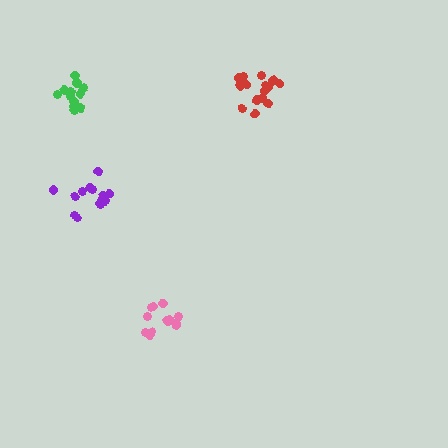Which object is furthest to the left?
The green cluster is leftmost.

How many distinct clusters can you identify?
There are 4 distinct clusters.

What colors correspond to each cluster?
The clusters are colored: purple, pink, green, red.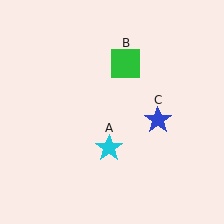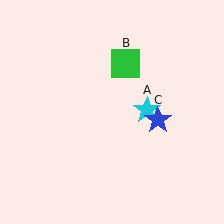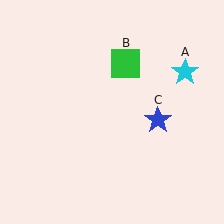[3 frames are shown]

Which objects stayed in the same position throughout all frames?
Green square (object B) and blue star (object C) remained stationary.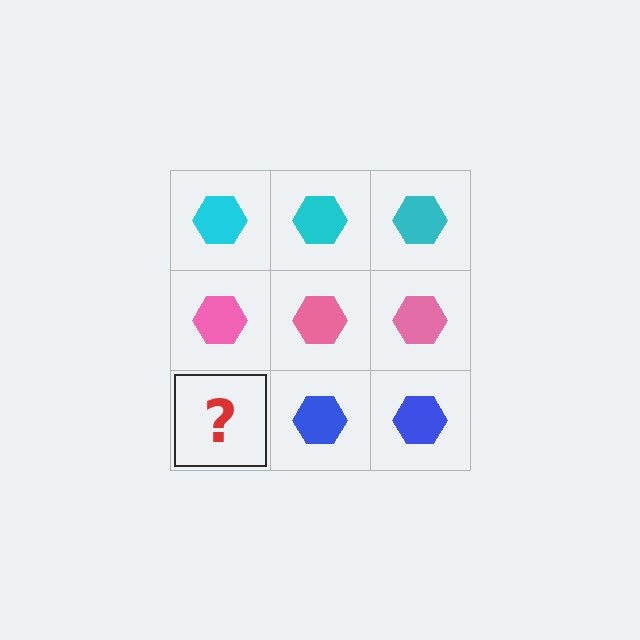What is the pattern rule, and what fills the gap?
The rule is that each row has a consistent color. The gap should be filled with a blue hexagon.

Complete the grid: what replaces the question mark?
The question mark should be replaced with a blue hexagon.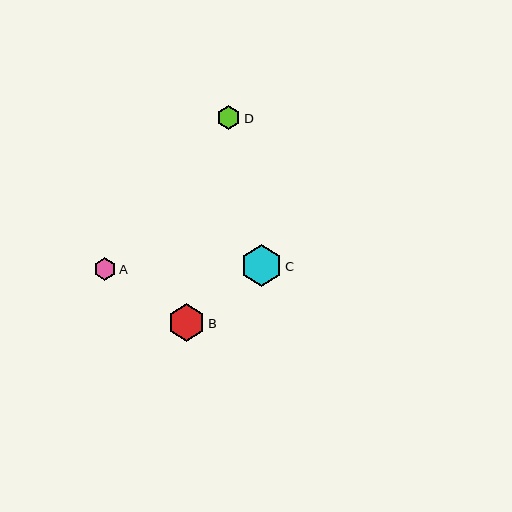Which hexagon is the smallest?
Hexagon A is the smallest with a size of approximately 22 pixels.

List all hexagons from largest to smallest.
From largest to smallest: C, B, D, A.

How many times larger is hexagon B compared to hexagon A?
Hexagon B is approximately 1.7 times the size of hexagon A.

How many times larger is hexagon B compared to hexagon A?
Hexagon B is approximately 1.7 times the size of hexagon A.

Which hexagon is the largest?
Hexagon C is the largest with a size of approximately 41 pixels.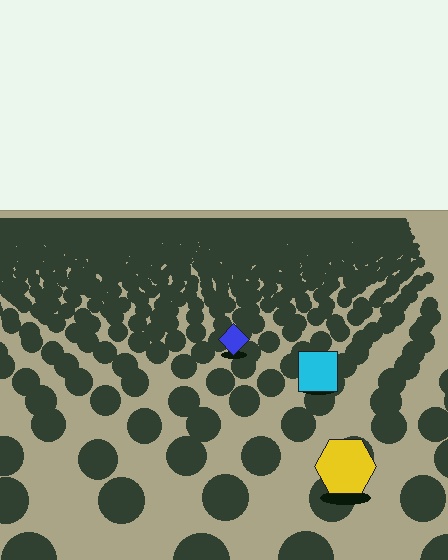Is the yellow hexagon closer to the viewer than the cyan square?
Yes. The yellow hexagon is closer — you can tell from the texture gradient: the ground texture is coarser near it.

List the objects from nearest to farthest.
From nearest to farthest: the yellow hexagon, the cyan square, the blue diamond.